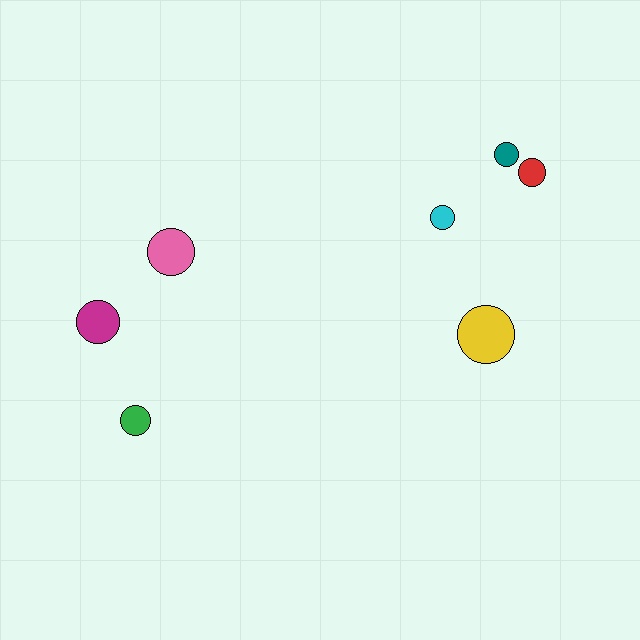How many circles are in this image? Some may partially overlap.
There are 7 circles.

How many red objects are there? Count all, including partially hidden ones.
There is 1 red object.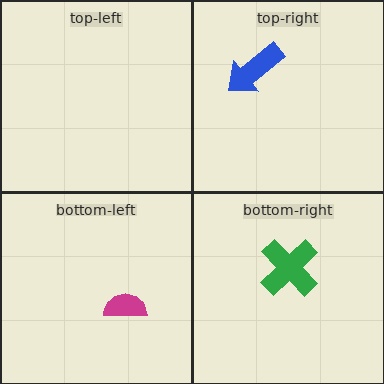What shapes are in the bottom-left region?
The magenta semicircle.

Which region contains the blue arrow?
The top-right region.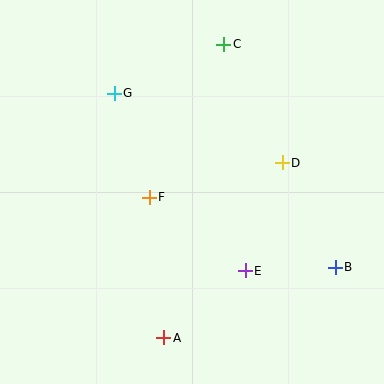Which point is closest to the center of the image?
Point F at (149, 197) is closest to the center.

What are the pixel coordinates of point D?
Point D is at (282, 163).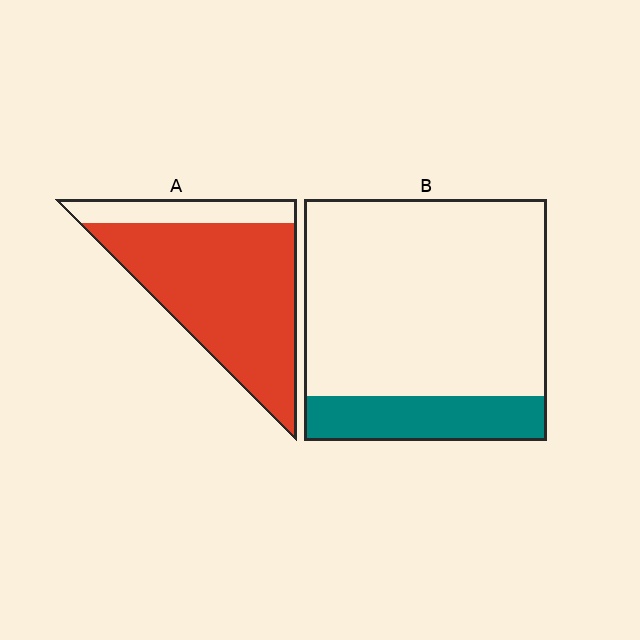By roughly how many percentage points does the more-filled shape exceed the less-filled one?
By roughly 65 percentage points (A over B).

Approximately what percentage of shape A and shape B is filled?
A is approximately 80% and B is approximately 20%.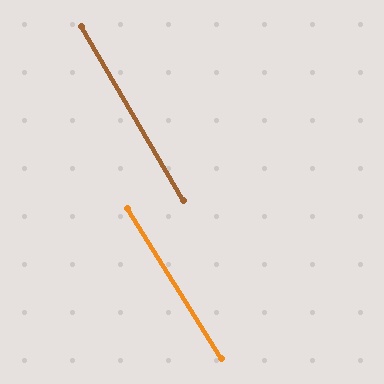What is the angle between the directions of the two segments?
Approximately 2 degrees.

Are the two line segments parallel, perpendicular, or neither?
Parallel — their directions differ by only 1.9°.